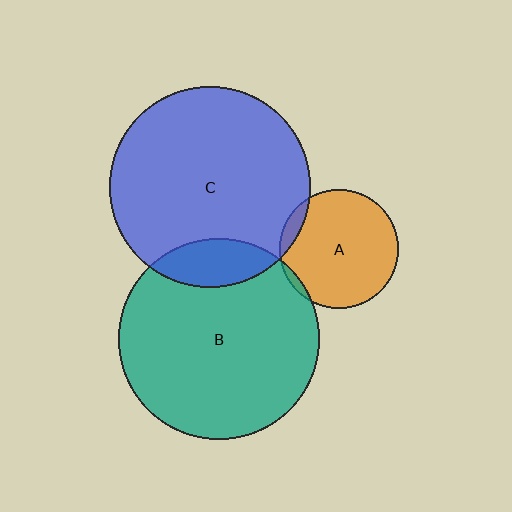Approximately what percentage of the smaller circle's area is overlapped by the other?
Approximately 5%.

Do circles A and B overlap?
Yes.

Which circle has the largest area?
Circle C (blue).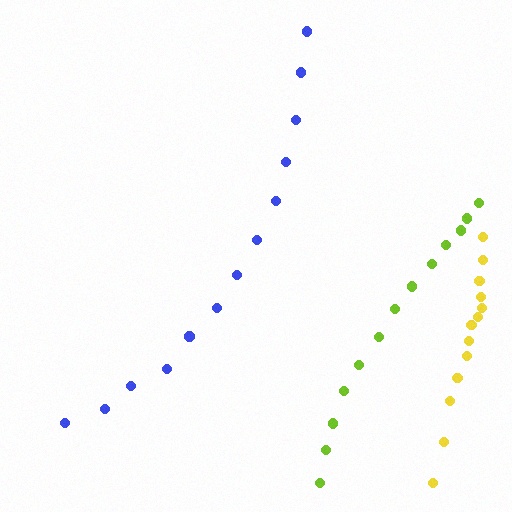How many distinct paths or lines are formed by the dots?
There are 3 distinct paths.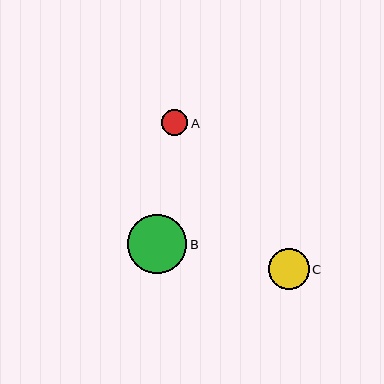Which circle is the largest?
Circle B is the largest with a size of approximately 59 pixels.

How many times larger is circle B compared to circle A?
Circle B is approximately 2.3 times the size of circle A.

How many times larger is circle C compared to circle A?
Circle C is approximately 1.6 times the size of circle A.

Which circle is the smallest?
Circle A is the smallest with a size of approximately 26 pixels.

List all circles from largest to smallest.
From largest to smallest: B, C, A.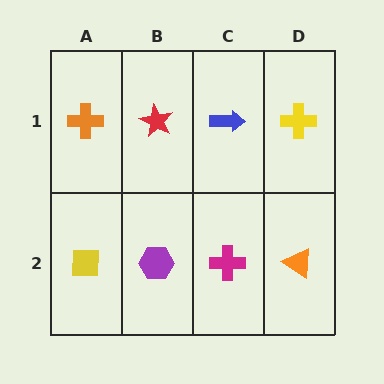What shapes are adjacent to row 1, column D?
An orange triangle (row 2, column D), a blue arrow (row 1, column C).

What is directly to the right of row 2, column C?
An orange triangle.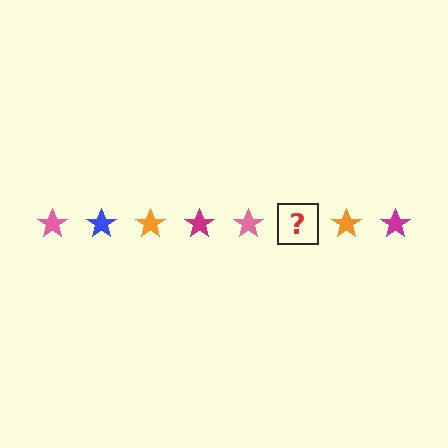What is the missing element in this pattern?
The missing element is a blue star.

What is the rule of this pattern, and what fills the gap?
The rule is that the pattern cycles through pink, blue, orange, magenta stars. The gap should be filled with a blue star.